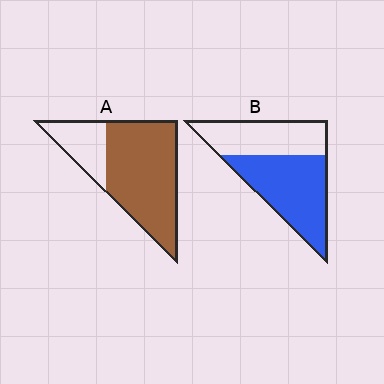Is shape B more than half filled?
Yes.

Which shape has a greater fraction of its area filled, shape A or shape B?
Shape A.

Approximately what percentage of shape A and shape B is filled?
A is approximately 75% and B is approximately 55%.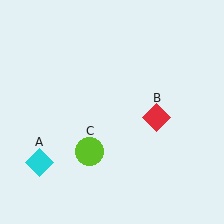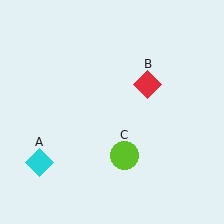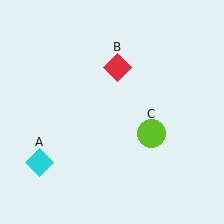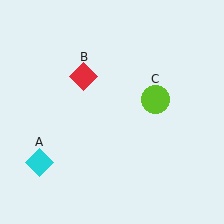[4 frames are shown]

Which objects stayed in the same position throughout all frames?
Cyan diamond (object A) remained stationary.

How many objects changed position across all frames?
2 objects changed position: red diamond (object B), lime circle (object C).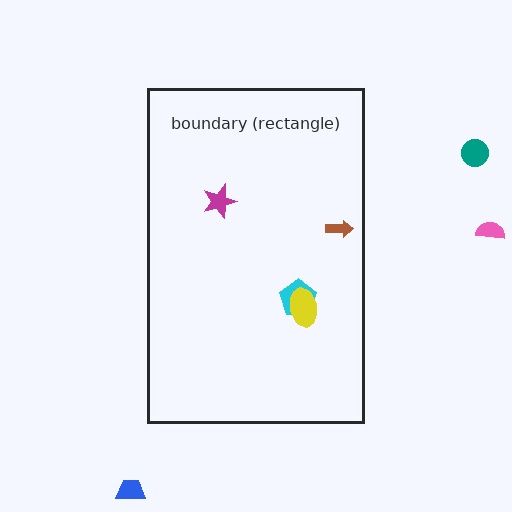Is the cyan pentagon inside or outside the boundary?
Inside.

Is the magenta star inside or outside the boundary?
Inside.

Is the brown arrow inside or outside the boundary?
Inside.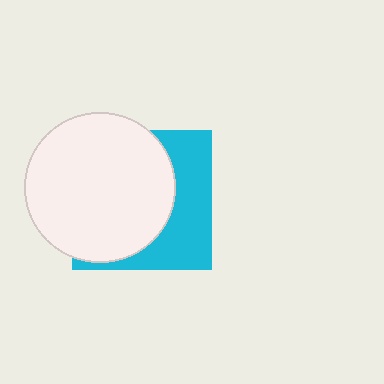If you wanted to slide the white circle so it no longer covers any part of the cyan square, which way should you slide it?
Slide it left — that is the most direct way to separate the two shapes.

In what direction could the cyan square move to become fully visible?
The cyan square could move right. That would shift it out from behind the white circle entirely.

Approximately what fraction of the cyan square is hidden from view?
Roughly 62% of the cyan square is hidden behind the white circle.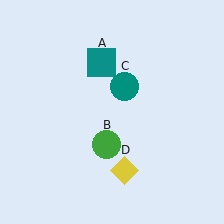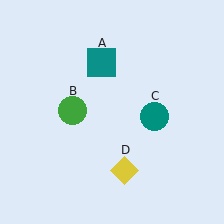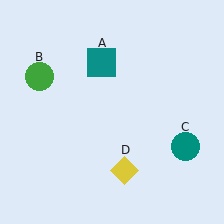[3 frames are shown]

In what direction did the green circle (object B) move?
The green circle (object B) moved up and to the left.